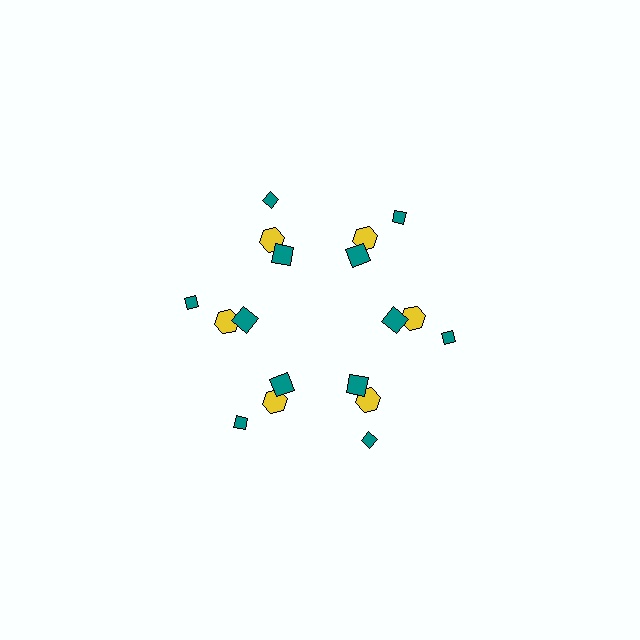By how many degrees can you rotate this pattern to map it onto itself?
The pattern maps onto itself every 60 degrees of rotation.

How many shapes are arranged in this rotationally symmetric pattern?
There are 18 shapes, arranged in 6 groups of 3.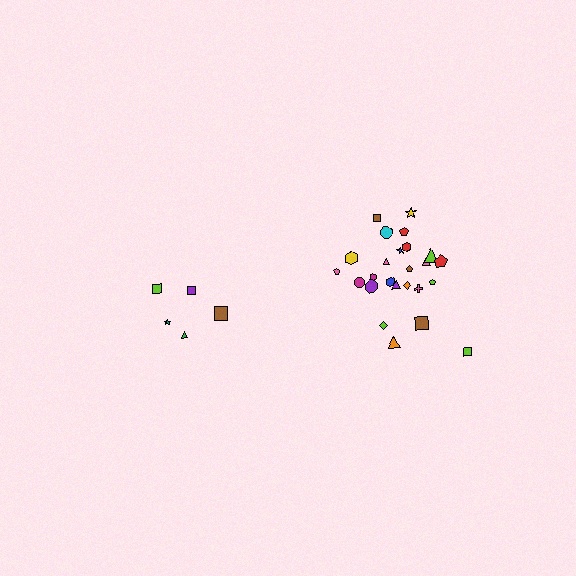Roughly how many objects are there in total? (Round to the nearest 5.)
Roughly 30 objects in total.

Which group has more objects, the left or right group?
The right group.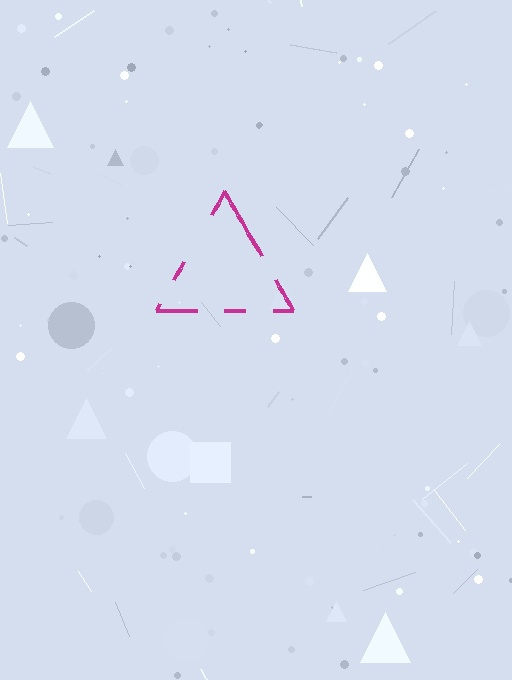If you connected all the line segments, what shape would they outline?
They would outline a triangle.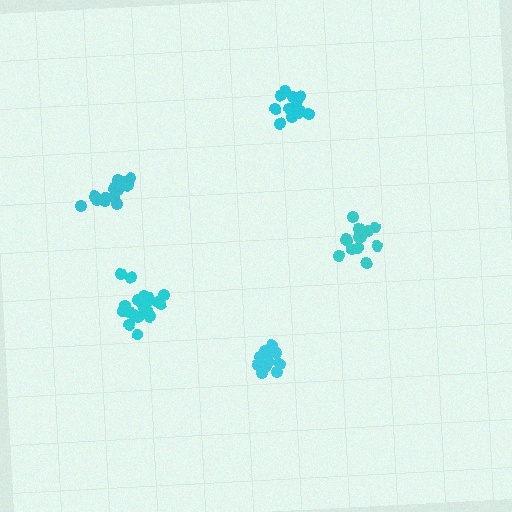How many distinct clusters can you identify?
There are 5 distinct clusters.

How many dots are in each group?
Group 1: 15 dots, Group 2: 13 dots, Group 3: 14 dots, Group 4: 15 dots, Group 5: 19 dots (76 total).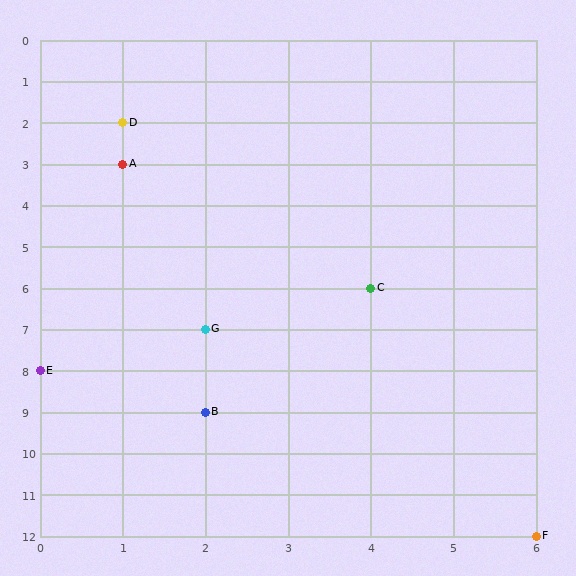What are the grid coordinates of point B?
Point B is at grid coordinates (2, 9).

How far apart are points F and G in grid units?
Points F and G are 4 columns and 5 rows apart (about 6.4 grid units diagonally).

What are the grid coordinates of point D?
Point D is at grid coordinates (1, 2).